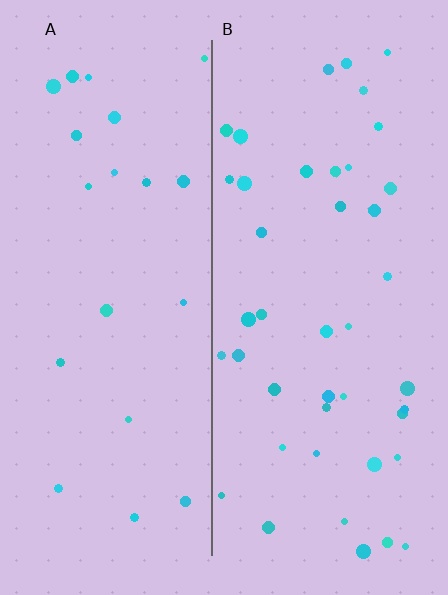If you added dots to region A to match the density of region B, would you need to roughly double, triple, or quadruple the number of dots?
Approximately double.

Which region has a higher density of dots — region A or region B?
B (the right).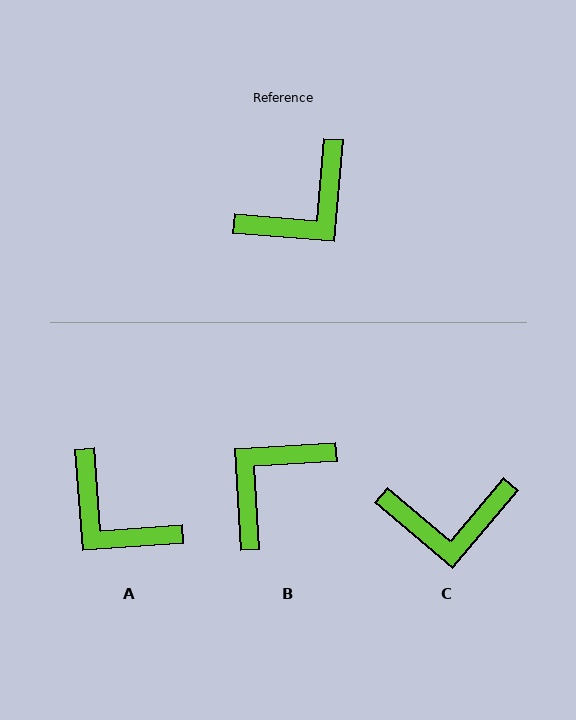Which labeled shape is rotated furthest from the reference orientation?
B, about 172 degrees away.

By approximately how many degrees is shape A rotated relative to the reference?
Approximately 81 degrees clockwise.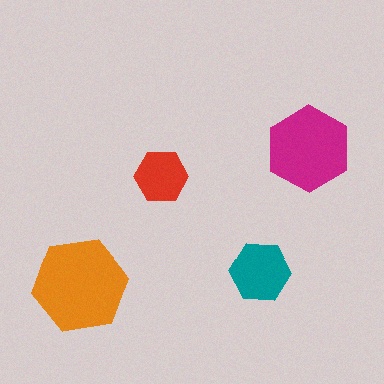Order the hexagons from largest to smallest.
the orange one, the magenta one, the teal one, the red one.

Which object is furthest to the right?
The magenta hexagon is rightmost.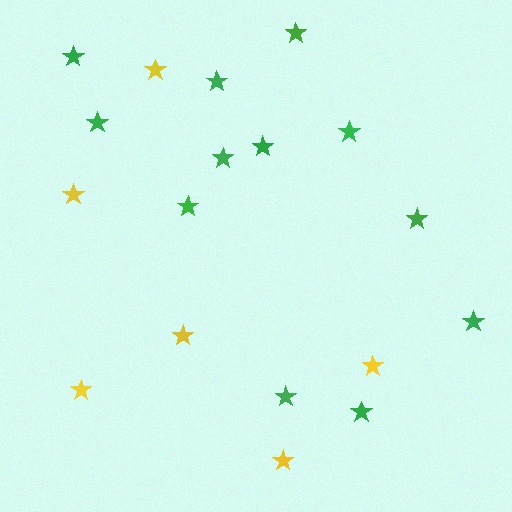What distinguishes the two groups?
There are 2 groups: one group of yellow stars (6) and one group of green stars (12).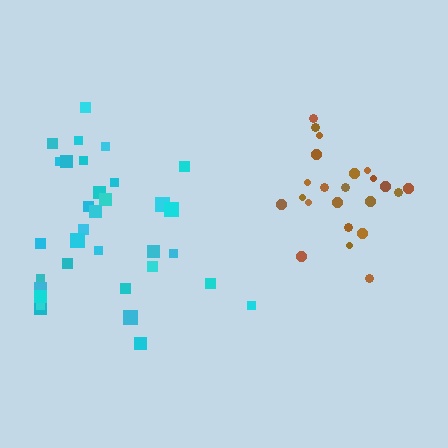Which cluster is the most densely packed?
Brown.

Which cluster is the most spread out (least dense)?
Cyan.